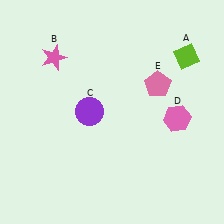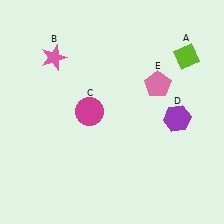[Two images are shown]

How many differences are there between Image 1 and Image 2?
There are 2 differences between the two images.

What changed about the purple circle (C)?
In Image 1, C is purple. In Image 2, it changed to magenta.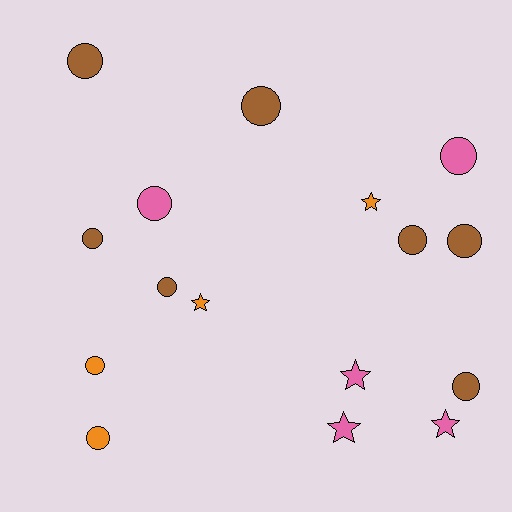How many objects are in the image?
There are 16 objects.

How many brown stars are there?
There are no brown stars.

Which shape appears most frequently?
Circle, with 11 objects.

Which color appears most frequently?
Brown, with 7 objects.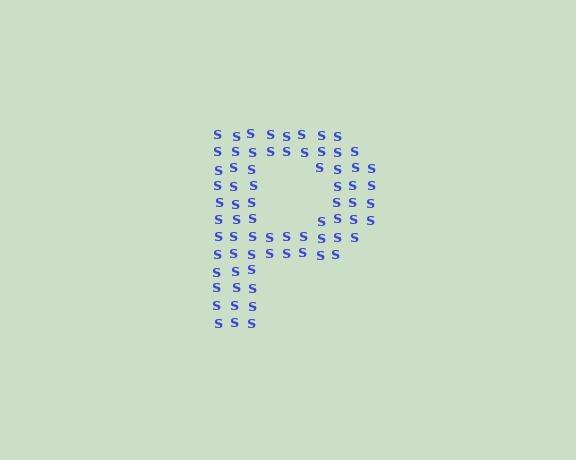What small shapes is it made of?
It is made of small letter S's.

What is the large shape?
The large shape is the letter P.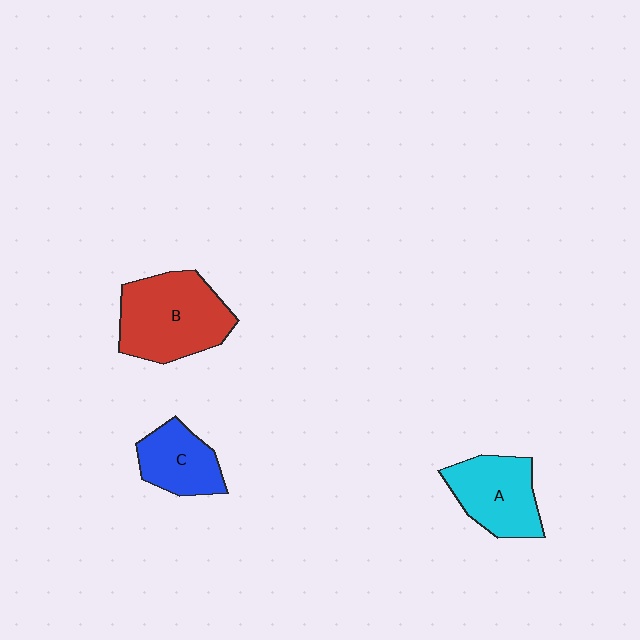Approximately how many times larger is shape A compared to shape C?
Approximately 1.3 times.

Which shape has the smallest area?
Shape C (blue).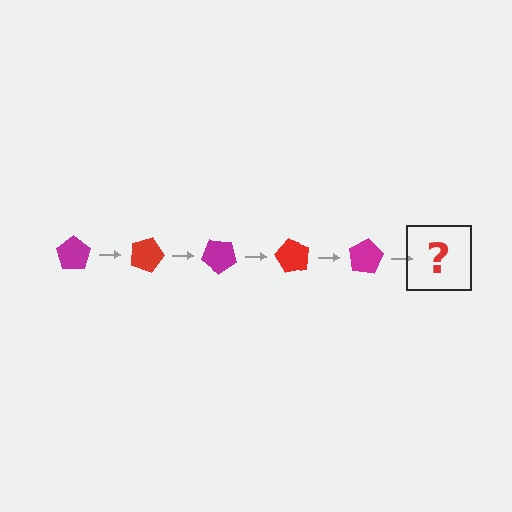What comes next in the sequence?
The next element should be a red pentagon, rotated 100 degrees from the start.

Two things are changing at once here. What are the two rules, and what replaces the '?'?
The two rules are that it rotates 20 degrees each step and the color cycles through magenta and red. The '?' should be a red pentagon, rotated 100 degrees from the start.